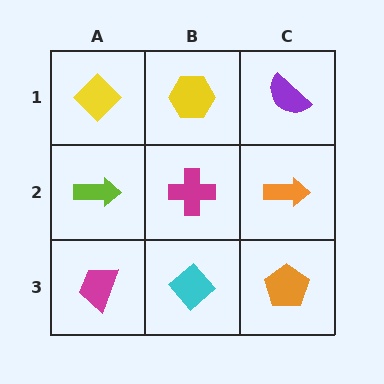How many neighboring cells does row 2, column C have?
3.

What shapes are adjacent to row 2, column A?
A yellow diamond (row 1, column A), a magenta trapezoid (row 3, column A), a magenta cross (row 2, column B).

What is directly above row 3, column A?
A lime arrow.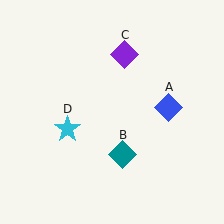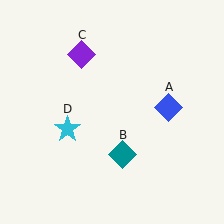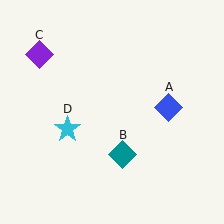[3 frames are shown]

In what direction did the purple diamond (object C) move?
The purple diamond (object C) moved left.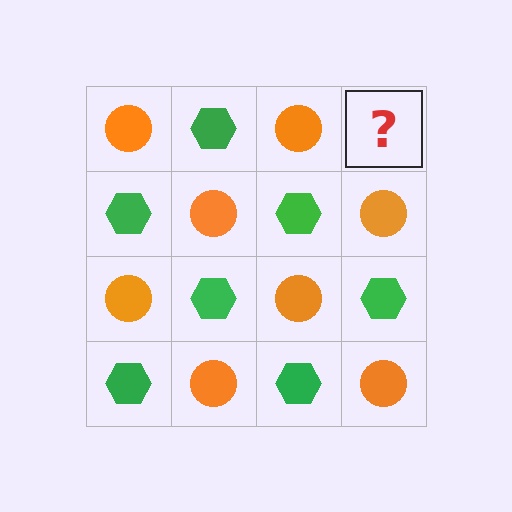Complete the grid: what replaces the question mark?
The question mark should be replaced with a green hexagon.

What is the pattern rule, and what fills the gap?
The rule is that it alternates orange circle and green hexagon in a checkerboard pattern. The gap should be filled with a green hexagon.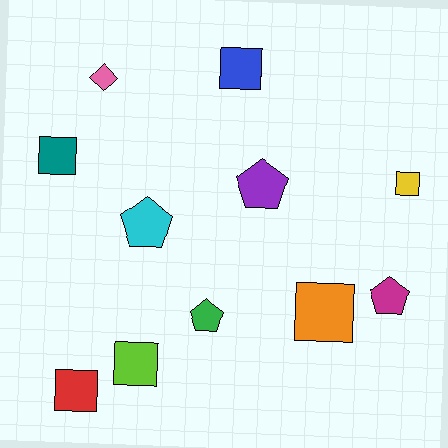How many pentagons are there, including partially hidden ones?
There are 4 pentagons.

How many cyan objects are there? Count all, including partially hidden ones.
There is 1 cyan object.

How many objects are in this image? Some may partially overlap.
There are 11 objects.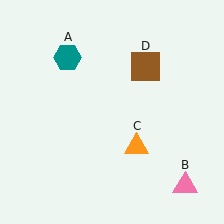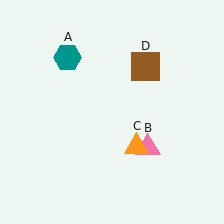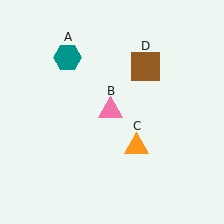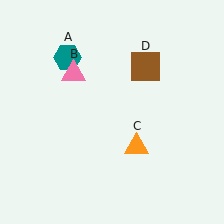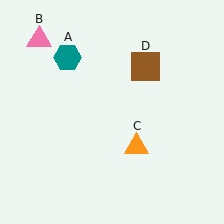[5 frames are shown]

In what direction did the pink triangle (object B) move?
The pink triangle (object B) moved up and to the left.